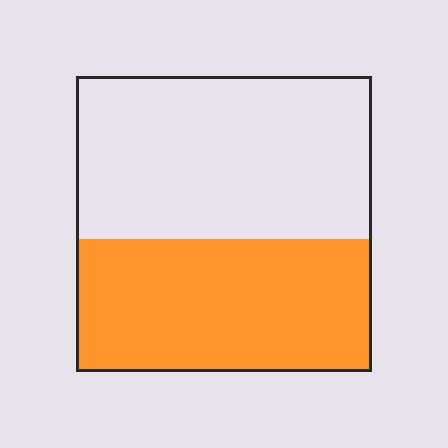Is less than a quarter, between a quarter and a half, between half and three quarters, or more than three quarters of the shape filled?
Between a quarter and a half.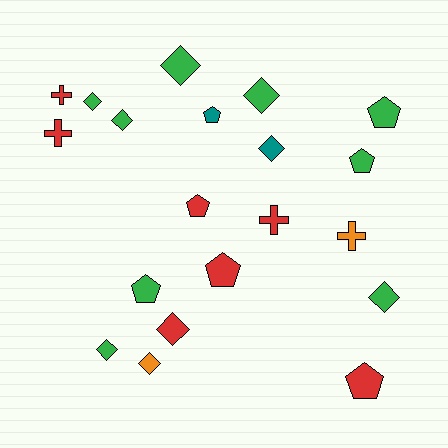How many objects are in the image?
There are 20 objects.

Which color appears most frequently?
Green, with 9 objects.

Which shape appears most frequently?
Diamond, with 9 objects.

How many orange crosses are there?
There is 1 orange cross.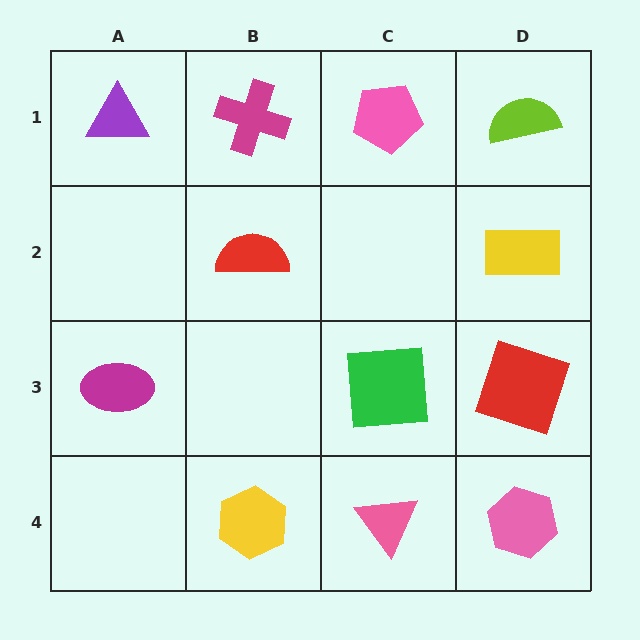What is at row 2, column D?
A yellow rectangle.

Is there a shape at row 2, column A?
No, that cell is empty.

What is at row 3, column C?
A green square.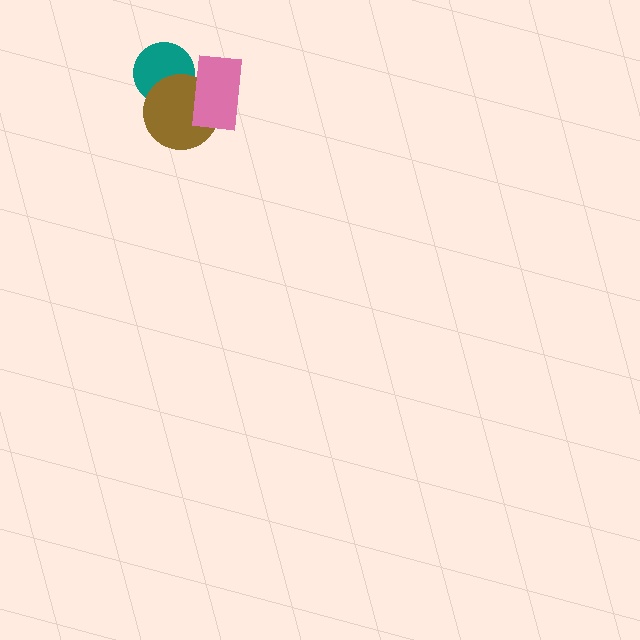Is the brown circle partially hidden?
Yes, it is partially covered by another shape.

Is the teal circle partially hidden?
Yes, it is partially covered by another shape.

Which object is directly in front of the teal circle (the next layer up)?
The brown circle is directly in front of the teal circle.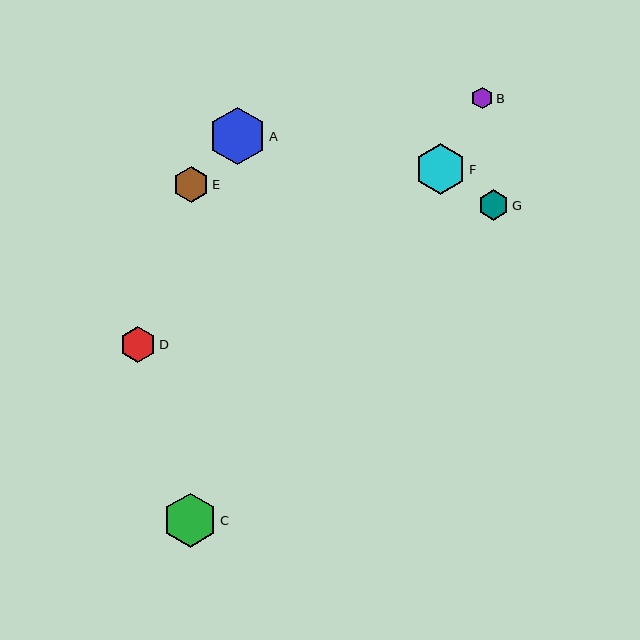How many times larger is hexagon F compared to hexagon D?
Hexagon F is approximately 1.4 times the size of hexagon D.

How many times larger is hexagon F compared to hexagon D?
Hexagon F is approximately 1.4 times the size of hexagon D.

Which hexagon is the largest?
Hexagon A is the largest with a size of approximately 57 pixels.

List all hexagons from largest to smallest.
From largest to smallest: A, C, F, E, D, G, B.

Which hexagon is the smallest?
Hexagon B is the smallest with a size of approximately 21 pixels.